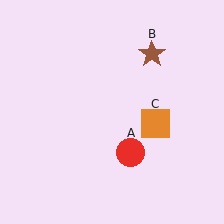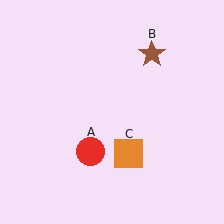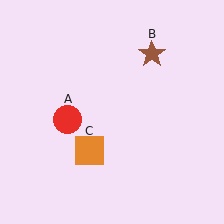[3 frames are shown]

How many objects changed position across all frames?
2 objects changed position: red circle (object A), orange square (object C).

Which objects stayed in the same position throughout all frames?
Brown star (object B) remained stationary.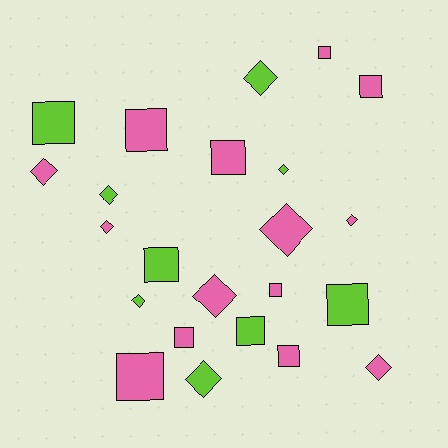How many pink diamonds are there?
There are 6 pink diamonds.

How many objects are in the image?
There are 23 objects.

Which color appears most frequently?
Pink, with 14 objects.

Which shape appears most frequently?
Square, with 12 objects.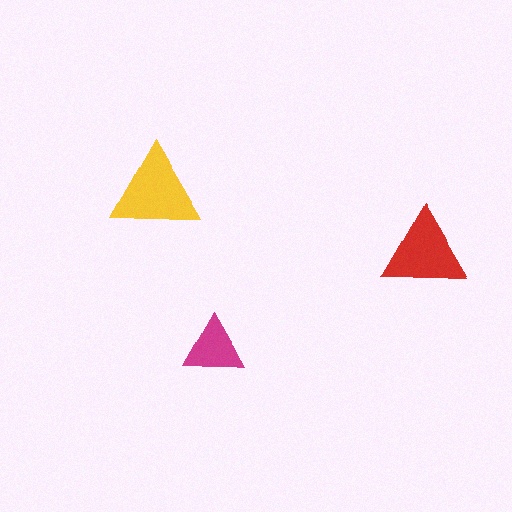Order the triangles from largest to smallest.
the yellow one, the red one, the magenta one.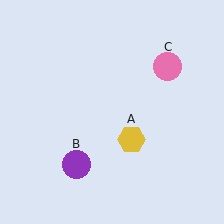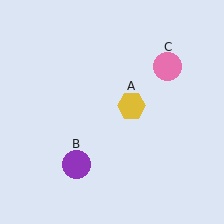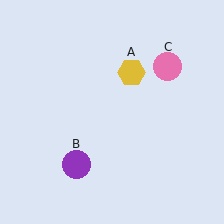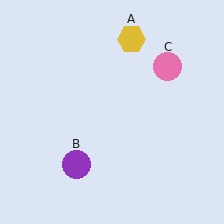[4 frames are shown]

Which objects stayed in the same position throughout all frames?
Purple circle (object B) and pink circle (object C) remained stationary.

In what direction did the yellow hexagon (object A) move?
The yellow hexagon (object A) moved up.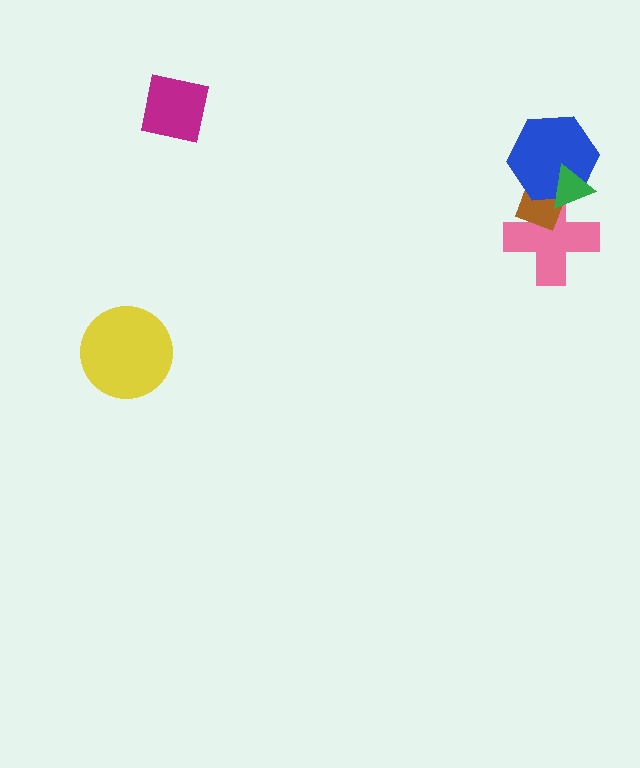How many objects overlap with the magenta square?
0 objects overlap with the magenta square.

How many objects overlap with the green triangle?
3 objects overlap with the green triangle.